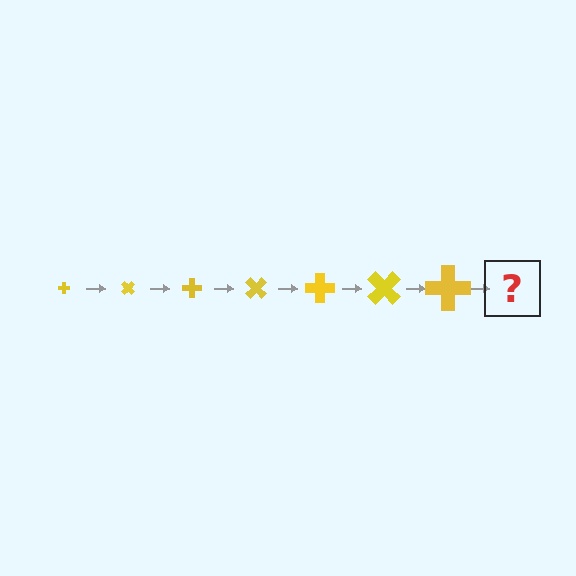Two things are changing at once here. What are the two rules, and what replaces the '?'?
The two rules are that the cross grows larger each step and it rotates 45 degrees each step. The '?' should be a cross, larger than the previous one and rotated 315 degrees from the start.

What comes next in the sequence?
The next element should be a cross, larger than the previous one and rotated 315 degrees from the start.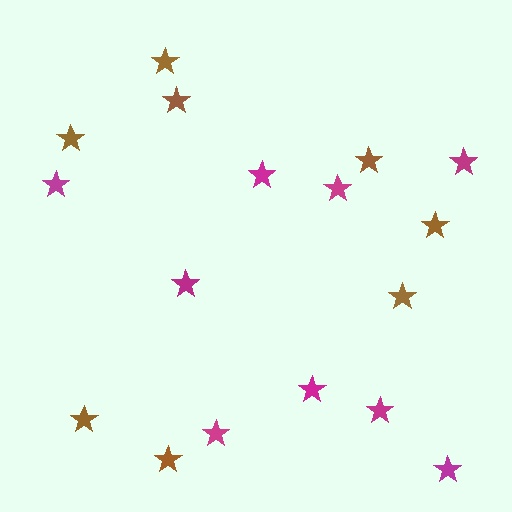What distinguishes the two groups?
There are 2 groups: one group of magenta stars (9) and one group of brown stars (8).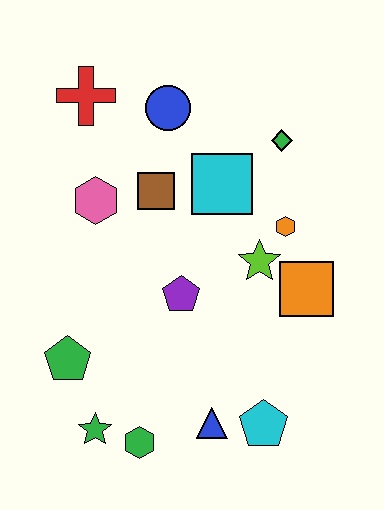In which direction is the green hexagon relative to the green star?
The green hexagon is to the right of the green star.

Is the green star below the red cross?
Yes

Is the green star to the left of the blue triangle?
Yes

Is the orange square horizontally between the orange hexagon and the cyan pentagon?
No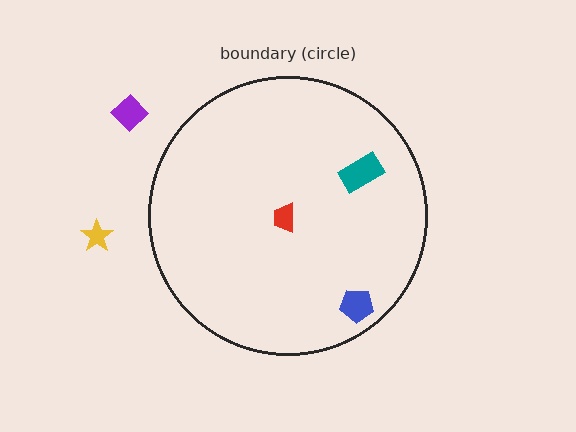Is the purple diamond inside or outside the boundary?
Outside.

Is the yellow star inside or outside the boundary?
Outside.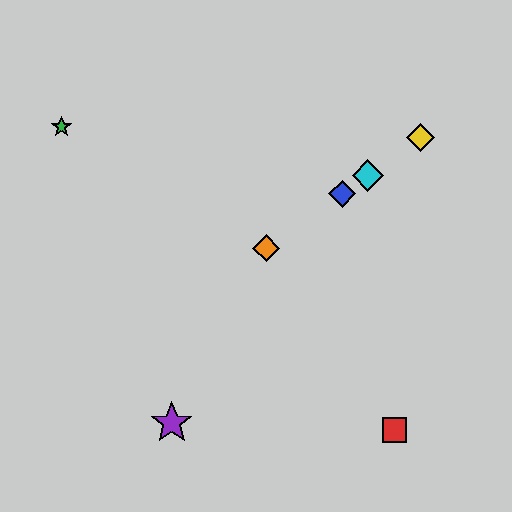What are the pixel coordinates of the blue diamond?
The blue diamond is at (342, 194).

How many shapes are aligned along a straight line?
4 shapes (the blue diamond, the yellow diamond, the orange diamond, the cyan diamond) are aligned along a straight line.